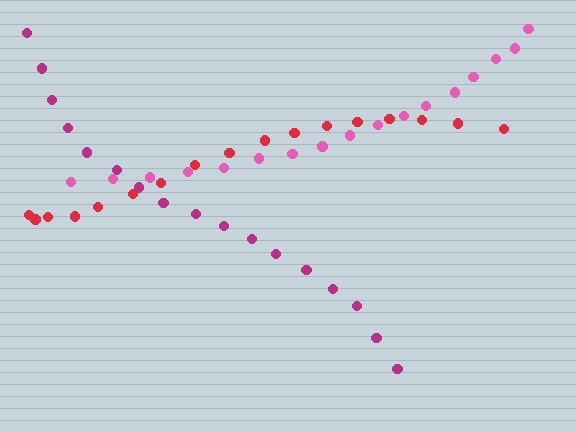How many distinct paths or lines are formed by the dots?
There are 3 distinct paths.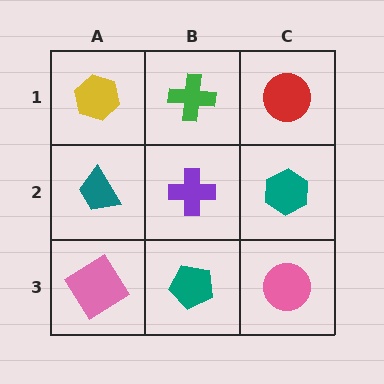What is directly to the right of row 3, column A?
A teal pentagon.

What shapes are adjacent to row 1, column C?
A teal hexagon (row 2, column C), a green cross (row 1, column B).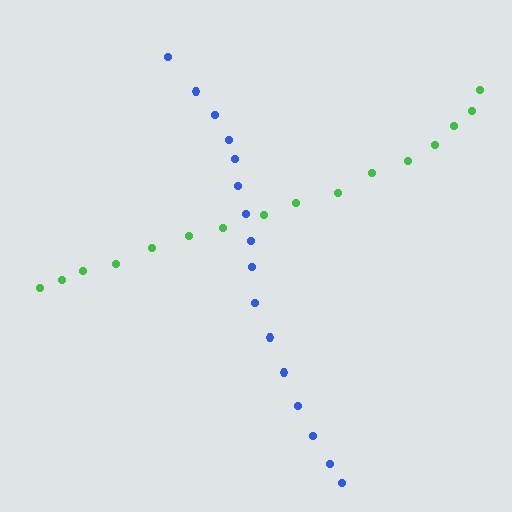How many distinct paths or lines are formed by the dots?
There are 2 distinct paths.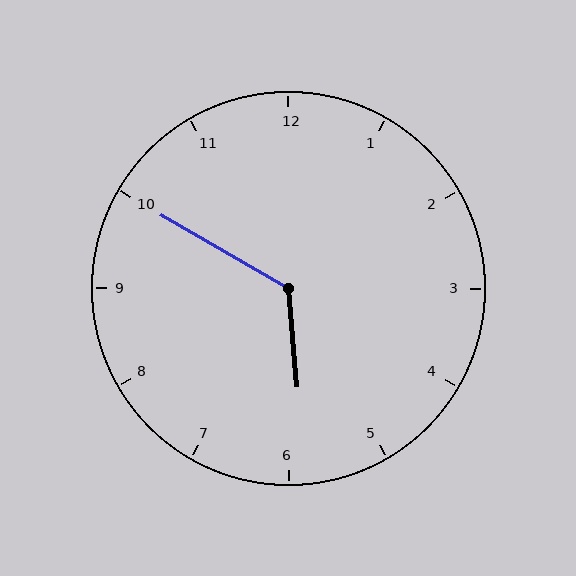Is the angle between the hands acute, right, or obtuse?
It is obtuse.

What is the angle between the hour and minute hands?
Approximately 125 degrees.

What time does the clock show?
5:50.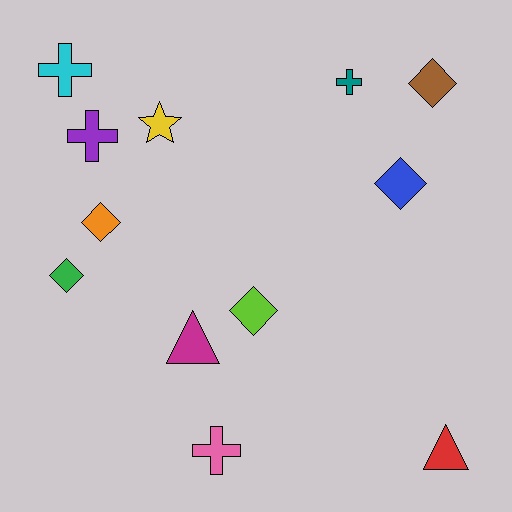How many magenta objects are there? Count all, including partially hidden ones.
There is 1 magenta object.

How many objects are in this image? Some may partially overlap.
There are 12 objects.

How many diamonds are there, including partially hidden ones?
There are 5 diamonds.